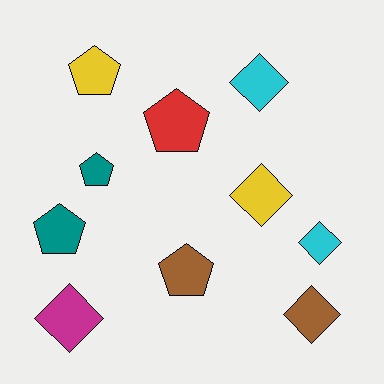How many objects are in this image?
There are 10 objects.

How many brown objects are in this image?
There are 2 brown objects.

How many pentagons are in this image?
There are 5 pentagons.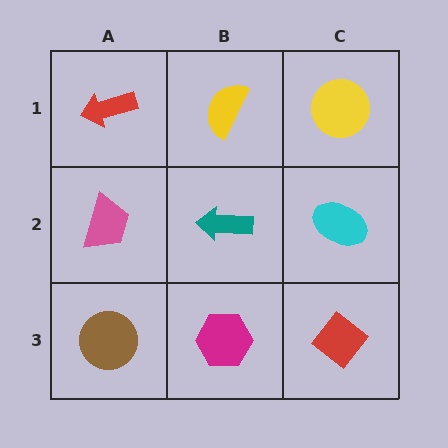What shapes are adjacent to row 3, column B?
A teal arrow (row 2, column B), a brown circle (row 3, column A), a red diamond (row 3, column C).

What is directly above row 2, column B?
A yellow semicircle.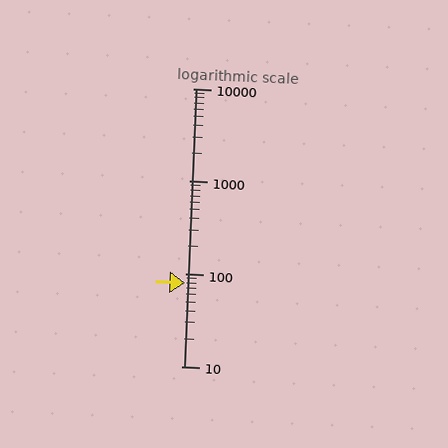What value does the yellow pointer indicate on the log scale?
The pointer indicates approximately 80.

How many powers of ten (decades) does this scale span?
The scale spans 3 decades, from 10 to 10000.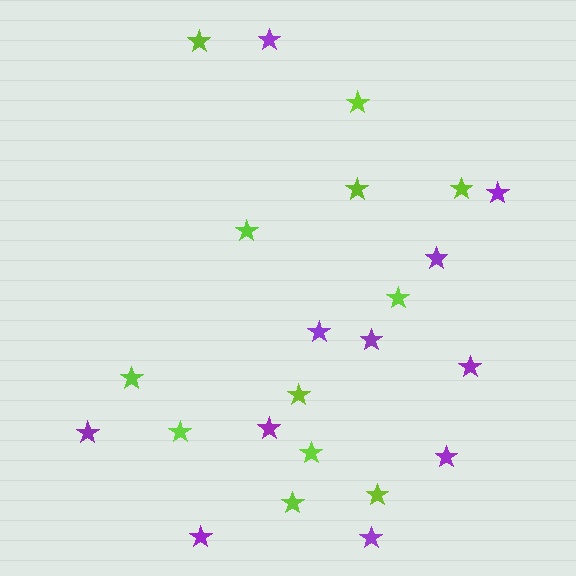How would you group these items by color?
There are 2 groups: one group of purple stars (11) and one group of lime stars (12).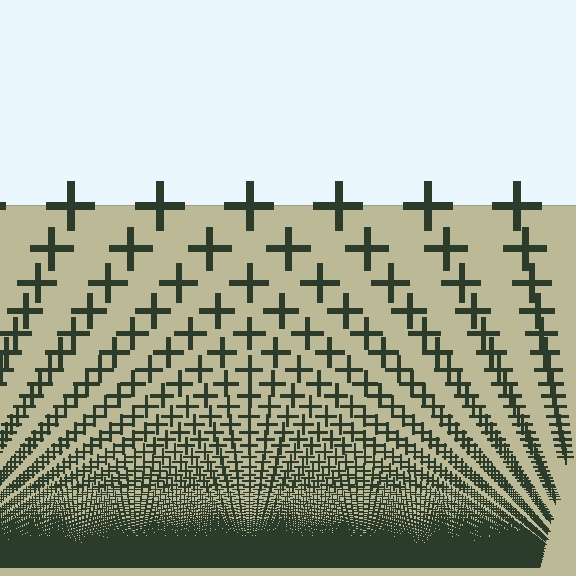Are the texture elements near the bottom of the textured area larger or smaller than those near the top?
Smaller. The gradient is inverted — elements near the bottom are smaller and denser.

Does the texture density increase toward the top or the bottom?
Density increases toward the bottom.